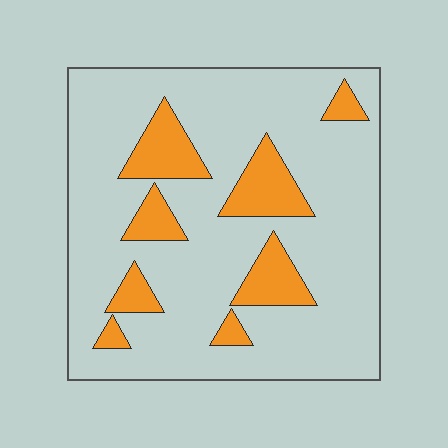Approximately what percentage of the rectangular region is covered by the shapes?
Approximately 20%.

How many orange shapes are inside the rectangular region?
8.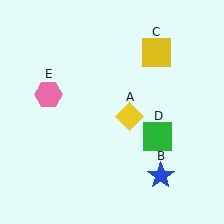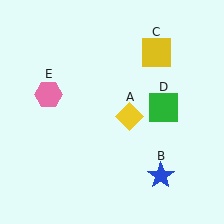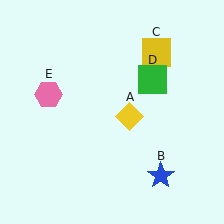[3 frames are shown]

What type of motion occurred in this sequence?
The green square (object D) rotated counterclockwise around the center of the scene.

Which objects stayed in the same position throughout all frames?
Yellow diamond (object A) and blue star (object B) and yellow square (object C) and pink hexagon (object E) remained stationary.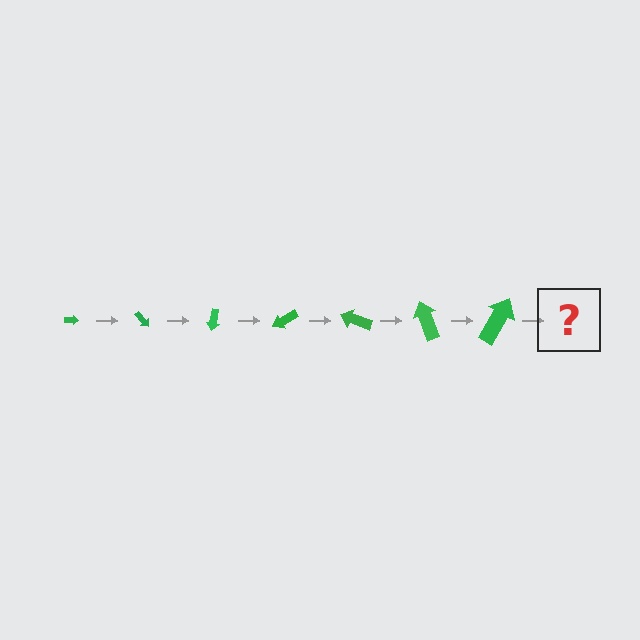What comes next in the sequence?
The next element should be an arrow, larger than the previous one and rotated 350 degrees from the start.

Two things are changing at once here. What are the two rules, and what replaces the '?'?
The two rules are that the arrow grows larger each step and it rotates 50 degrees each step. The '?' should be an arrow, larger than the previous one and rotated 350 degrees from the start.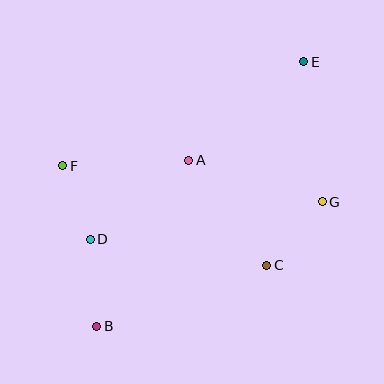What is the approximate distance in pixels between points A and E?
The distance between A and E is approximately 151 pixels.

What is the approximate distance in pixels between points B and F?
The distance between B and F is approximately 164 pixels.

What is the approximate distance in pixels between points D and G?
The distance between D and G is approximately 235 pixels.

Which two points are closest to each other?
Points D and F are closest to each other.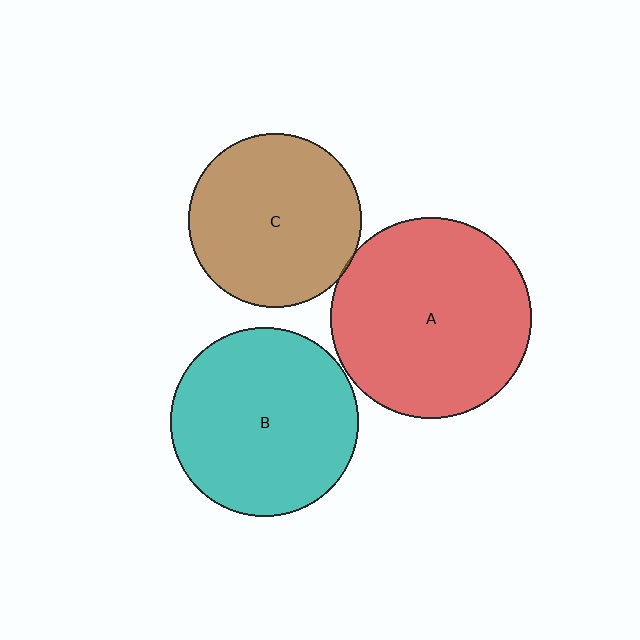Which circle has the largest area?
Circle A (red).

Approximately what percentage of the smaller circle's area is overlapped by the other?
Approximately 5%.